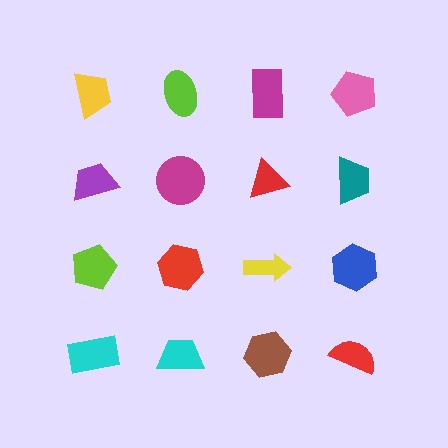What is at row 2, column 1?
A purple trapezoid.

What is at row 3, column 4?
A blue hexagon.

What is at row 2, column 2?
A magenta circle.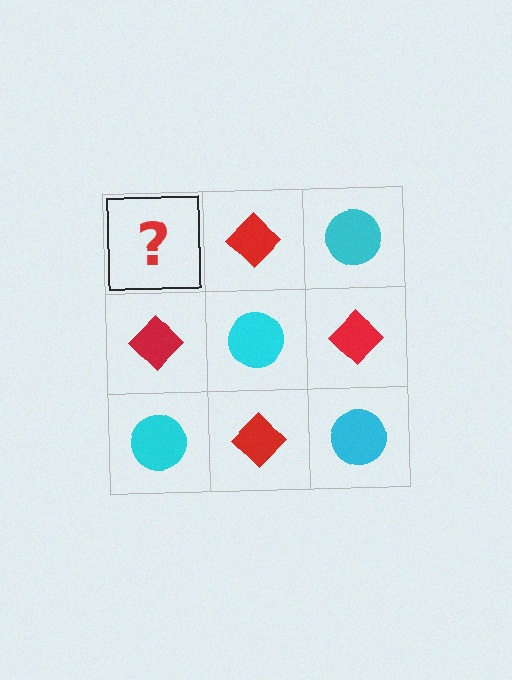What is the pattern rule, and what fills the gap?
The rule is that it alternates cyan circle and red diamond in a checkerboard pattern. The gap should be filled with a cyan circle.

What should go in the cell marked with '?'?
The missing cell should contain a cyan circle.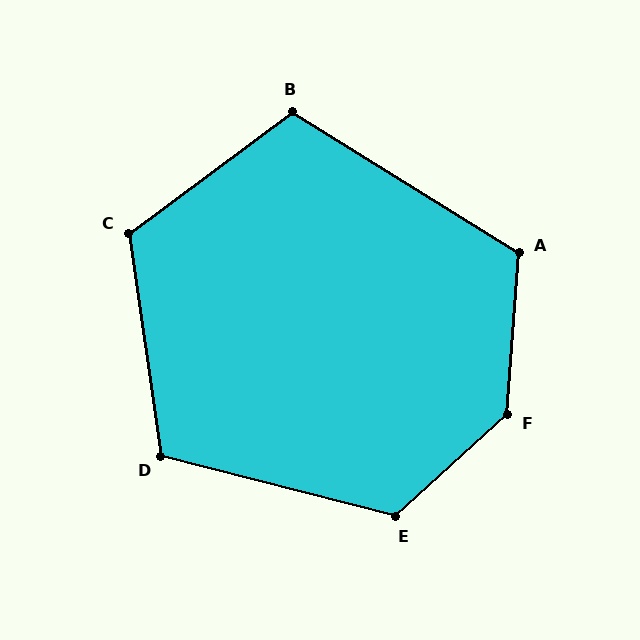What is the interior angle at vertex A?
Approximately 118 degrees (obtuse).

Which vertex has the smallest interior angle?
B, at approximately 112 degrees.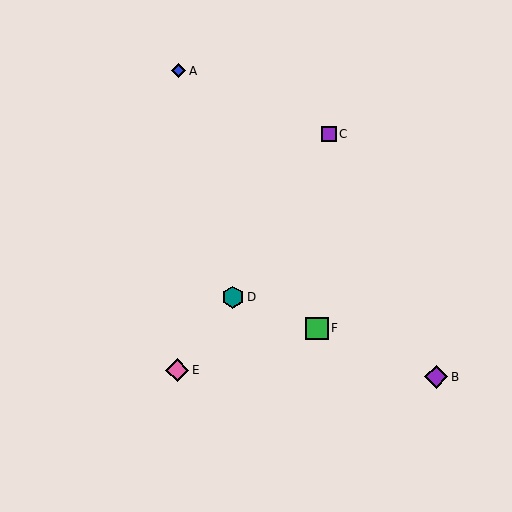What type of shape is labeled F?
Shape F is a green square.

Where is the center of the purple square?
The center of the purple square is at (329, 134).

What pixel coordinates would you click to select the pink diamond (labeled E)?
Click at (177, 370) to select the pink diamond E.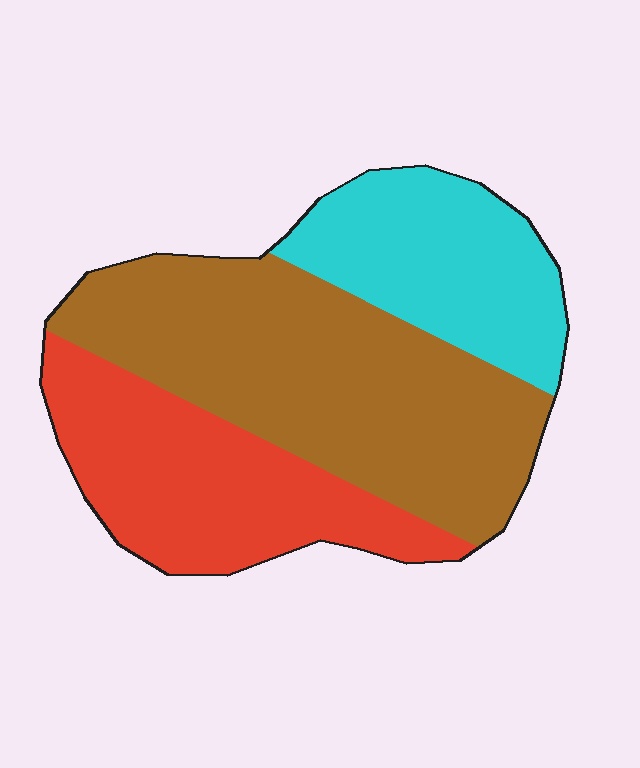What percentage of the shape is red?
Red covers roughly 30% of the shape.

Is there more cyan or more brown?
Brown.